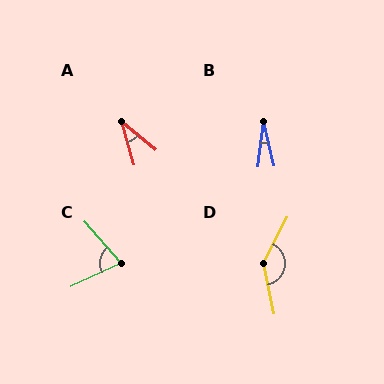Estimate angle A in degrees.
Approximately 34 degrees.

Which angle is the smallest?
B, at approximately 19 degrees.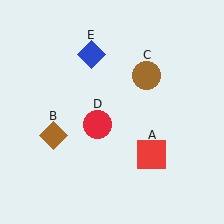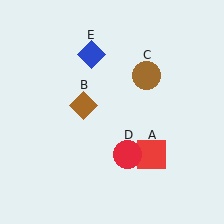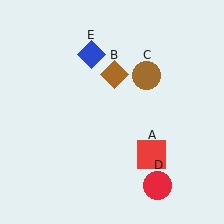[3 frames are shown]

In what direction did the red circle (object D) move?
The red circle (object D) moved down and to the right.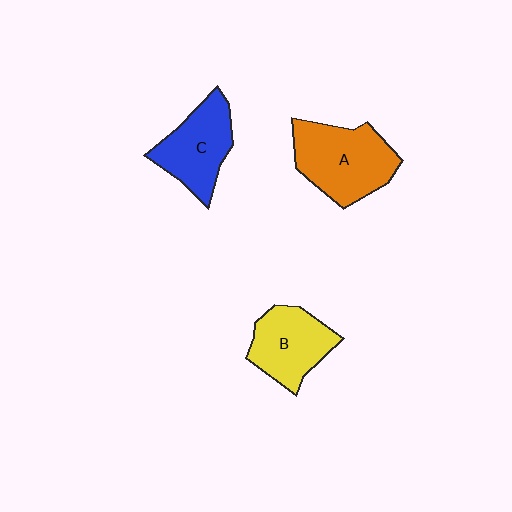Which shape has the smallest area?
Shape B (yellow).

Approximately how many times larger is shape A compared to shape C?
Approximately 1.2 times.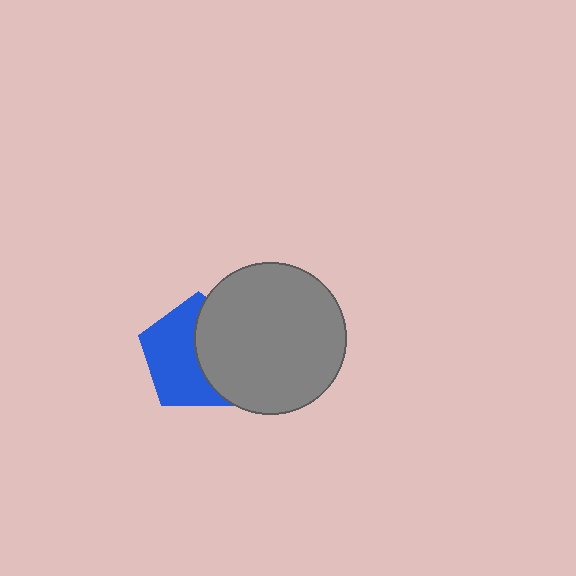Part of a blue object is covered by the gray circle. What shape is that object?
It is a pentagon.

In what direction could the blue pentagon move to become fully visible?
The blue pentagon could move left. That would shift it out from behind the gray circle entirely.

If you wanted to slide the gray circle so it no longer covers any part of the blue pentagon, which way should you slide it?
Slide it right — that is the most direct way to separate the two shapes.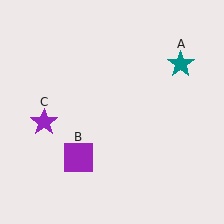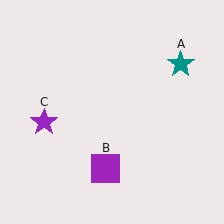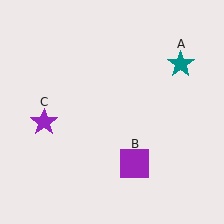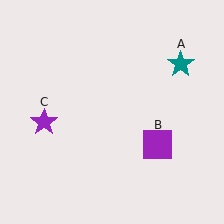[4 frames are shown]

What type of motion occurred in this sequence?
The purple square (object B) rotated counterclockwise around the center of the scene.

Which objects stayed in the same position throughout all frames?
Teal star (object A) and purple star (object C) remained stationary.